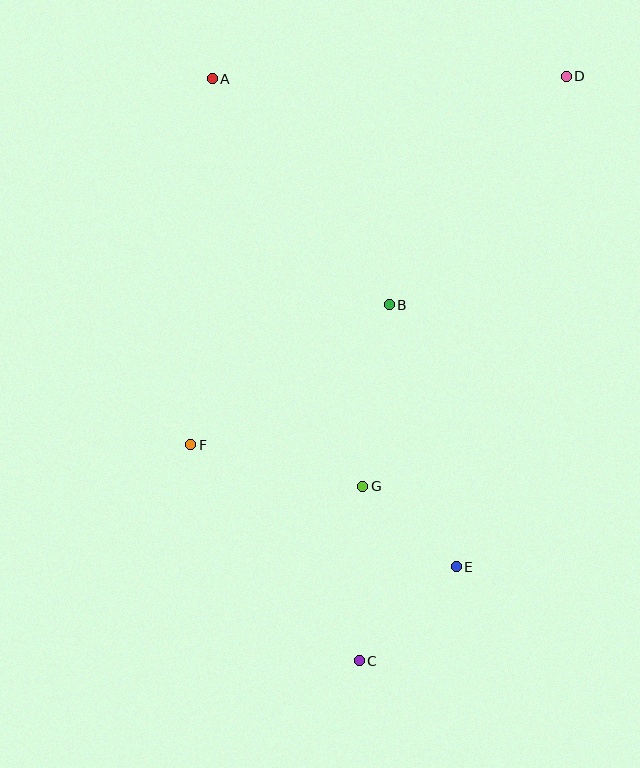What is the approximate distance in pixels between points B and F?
The distance between B and F is approximately 243 pixels.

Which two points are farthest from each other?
Points C and D are farthest from each other.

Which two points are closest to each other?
Points E and G are closest to each other.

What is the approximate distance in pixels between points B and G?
The distance between B and G is approximately 183 pixels.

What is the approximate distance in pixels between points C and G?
The distance between C and G is approximately 175 pixels.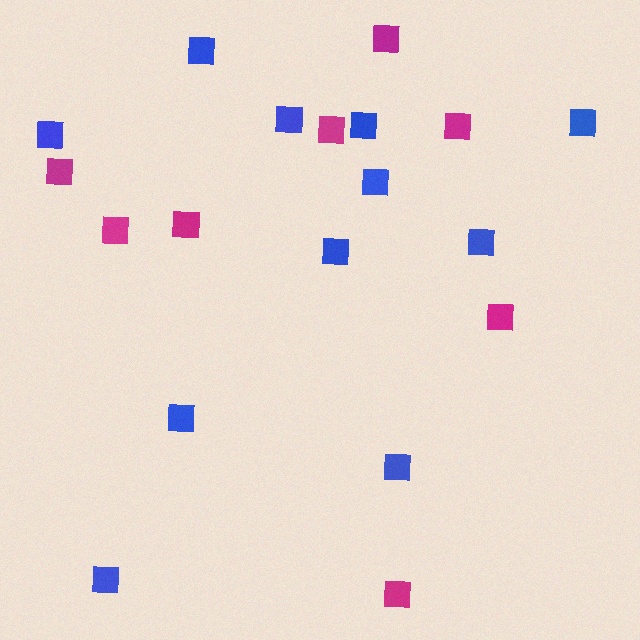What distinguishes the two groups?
There are 2 groups: one group of magenta squares (8) and one group of blue squares (11).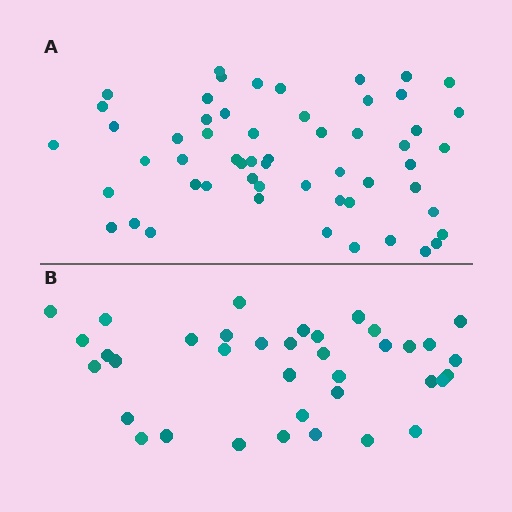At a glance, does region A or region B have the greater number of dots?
Region A (the top region) has more dots.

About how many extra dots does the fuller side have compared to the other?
Region A has approximately 20 more dots than region B.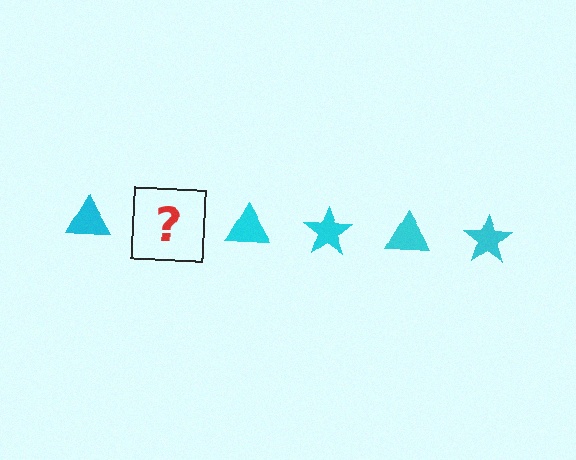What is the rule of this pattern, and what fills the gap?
The rule is that the pattern cycles through triangle, star shapes in cyan. The gap should be filled with a cyan star.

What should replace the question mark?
The question mark should be replaced with a cyan star.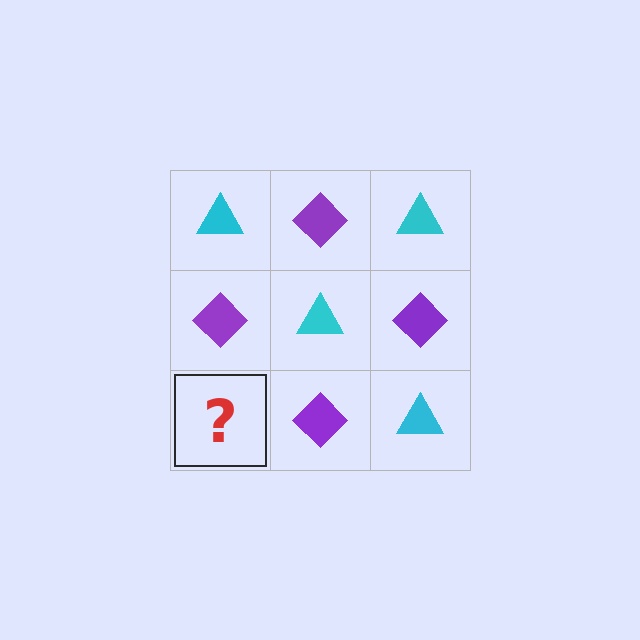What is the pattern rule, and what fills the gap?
The rule is that it alternates cyan triangle and purple diamond in a checkerboard pattern. The gap should be filled with a cyan triangle.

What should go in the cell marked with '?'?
The missing cell should contain a cyan triangle.